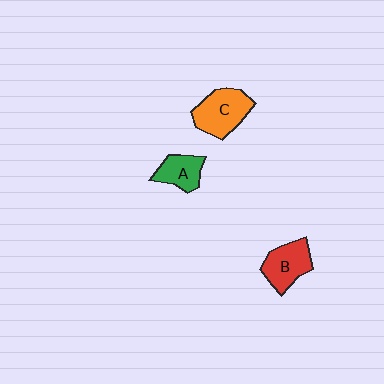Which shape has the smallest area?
Shape A (green).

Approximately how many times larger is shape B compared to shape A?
Approximately 1.3 times.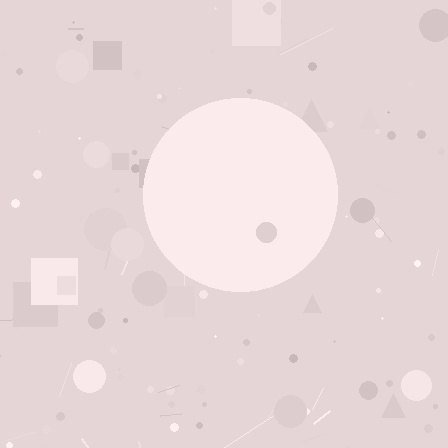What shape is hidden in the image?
A circle is hidden in the image.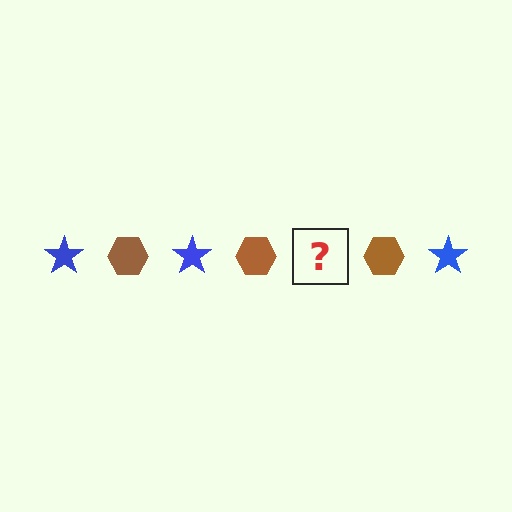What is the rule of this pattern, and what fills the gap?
The rule is that the pattern alternates between blue star and brown hexagon. The gap should be filled with a blue star.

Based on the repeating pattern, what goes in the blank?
The blank should be a blue star.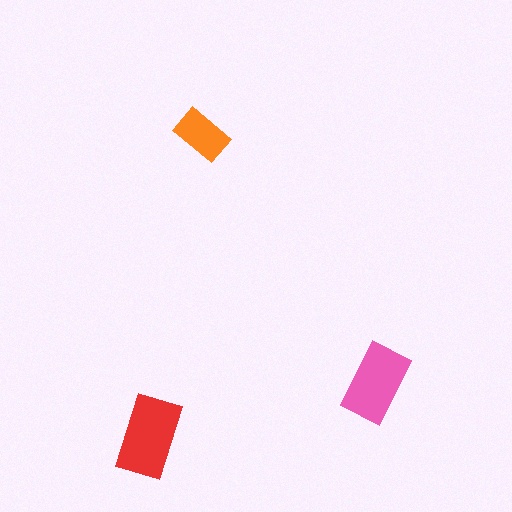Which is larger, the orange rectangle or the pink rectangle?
The pink one.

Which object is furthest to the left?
The red rectangle is leftmost.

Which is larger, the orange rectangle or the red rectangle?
The red one.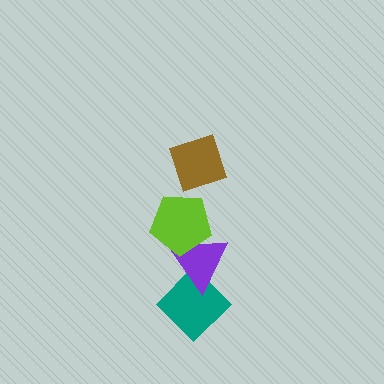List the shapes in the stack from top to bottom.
From top to bottom: the brown diamond, the lime pentagon, the purple triangle, the teal diamond.